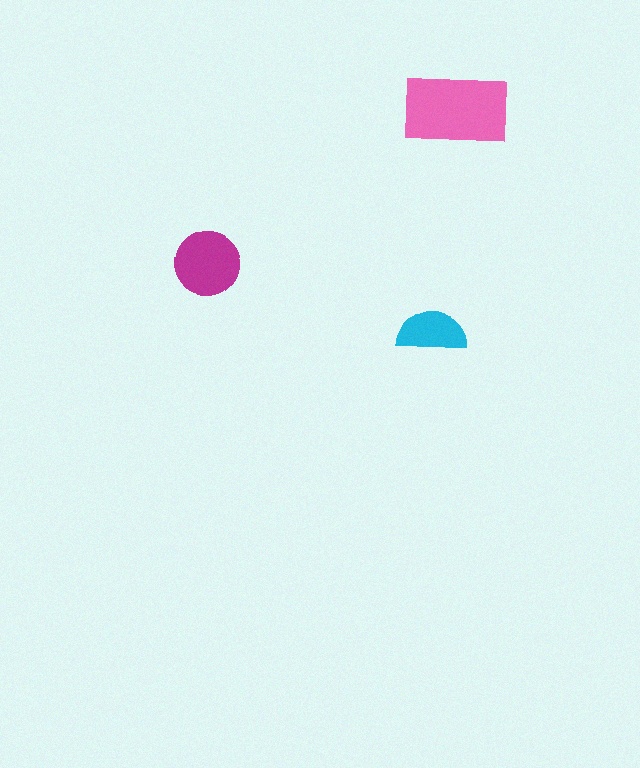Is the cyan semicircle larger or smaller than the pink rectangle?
Smaller.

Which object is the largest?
The pink rectangle.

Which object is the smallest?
The cyan semicircle.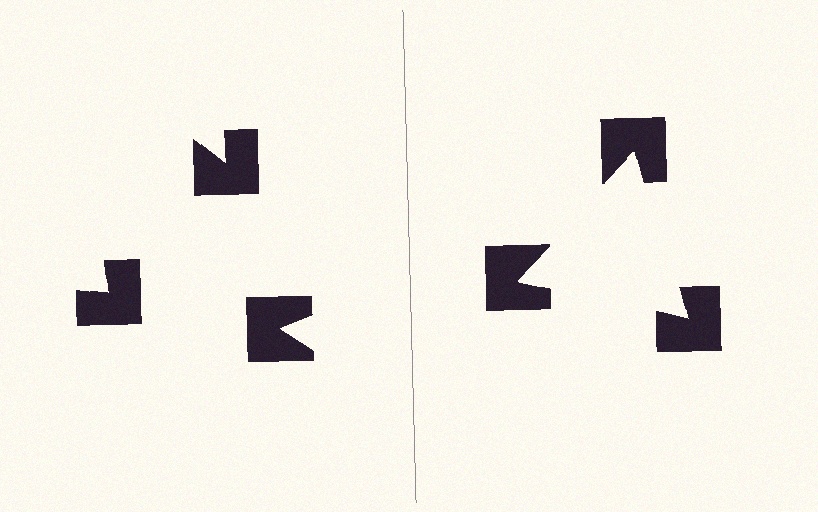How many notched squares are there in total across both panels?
6 — 3 on each side.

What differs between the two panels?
The notched squares are positioned identically on both sides; only the wedge orientations differ. On the right they align to a triangle; on the left they are misaligned.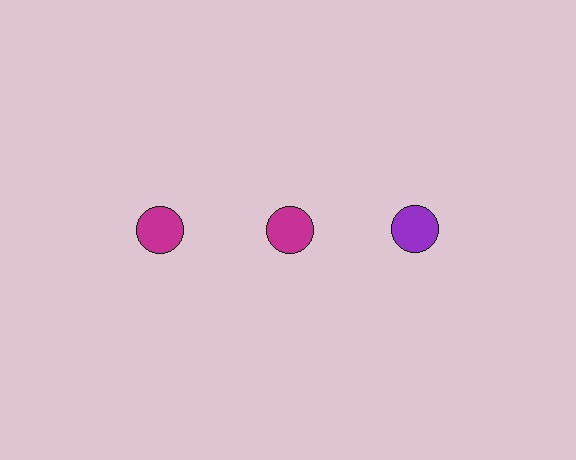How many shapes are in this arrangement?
There are 3 shapes arranged in a grid pattern.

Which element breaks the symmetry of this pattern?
The purple circle in the top row, center column breaks the symmetry. All other shapes are magenta circles.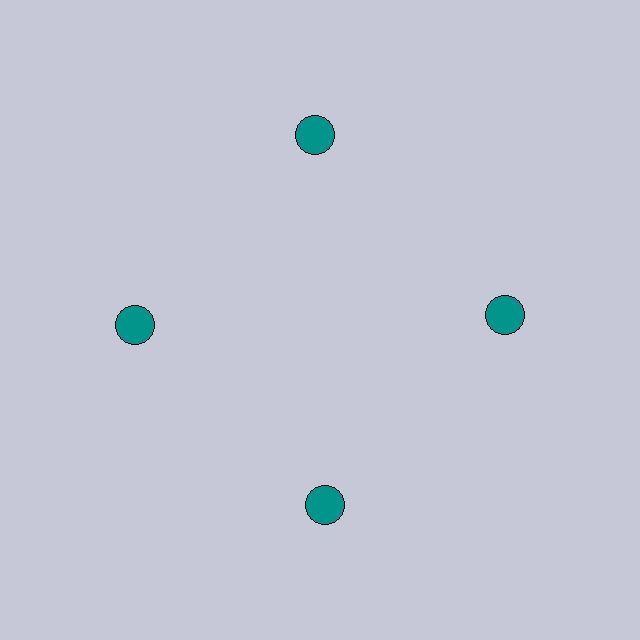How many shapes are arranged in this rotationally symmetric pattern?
There are 4 shapes, arranged in 4 groups of 1.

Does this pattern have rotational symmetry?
Yes, this pattern has 4-fold rotational symmetry. It looks the same after rotating 90 degrees around the center.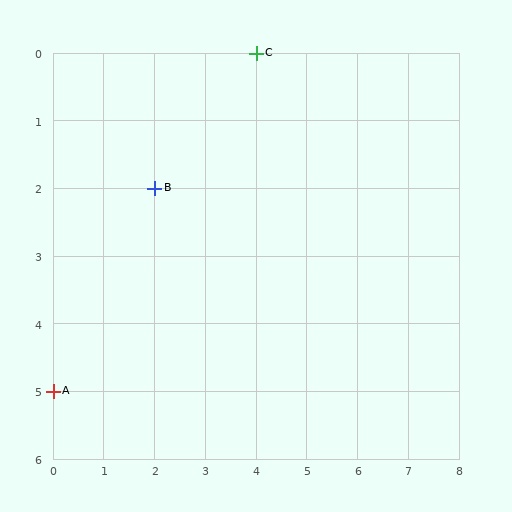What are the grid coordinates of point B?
Point B is at grid coordinates (2, 2).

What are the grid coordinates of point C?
Point C is at grid coordinates (4, 0).